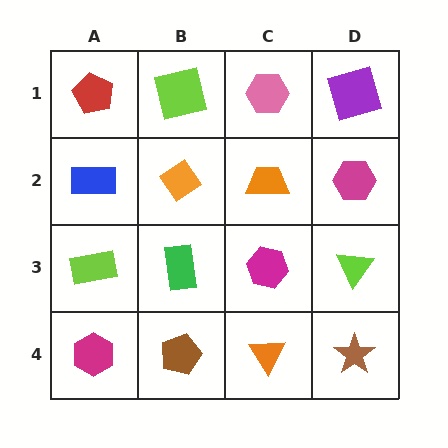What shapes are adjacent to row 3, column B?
An orange diamond (row 2, column B), a brown pentagon (row 4, column B), a lime rectangle (row 3, column A), a magenta hexagon (row 3, column C).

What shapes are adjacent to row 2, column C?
A pink hexagon (row 1, column C), a magenta hexagon (row 3, column C), an orange diamond (row 2, column B), a magenta hexagon (row 2, column D).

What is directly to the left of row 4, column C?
A brown pentagon.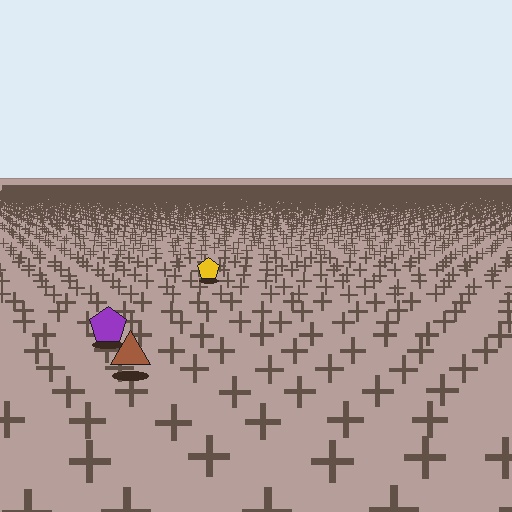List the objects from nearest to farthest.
From nearest to farthest: the brown triangle, the purple pentagon, the yellow pentagon.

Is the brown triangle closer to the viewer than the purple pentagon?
Yes. The brown triangle is closer — you can tell from the texture gradient: the ground texture is coarser near it.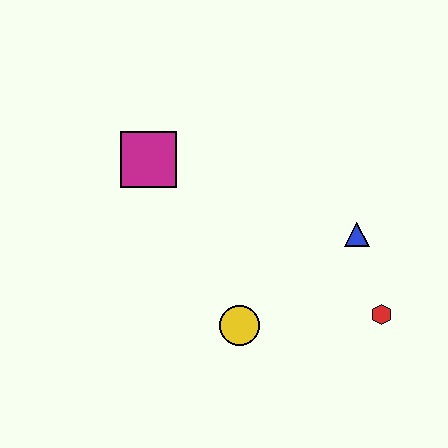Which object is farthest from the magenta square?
The red hexagon is farthest from the magenta square.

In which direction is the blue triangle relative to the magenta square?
The blue triangle is to the right of the magenta square.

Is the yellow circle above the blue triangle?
No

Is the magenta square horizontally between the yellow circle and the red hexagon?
No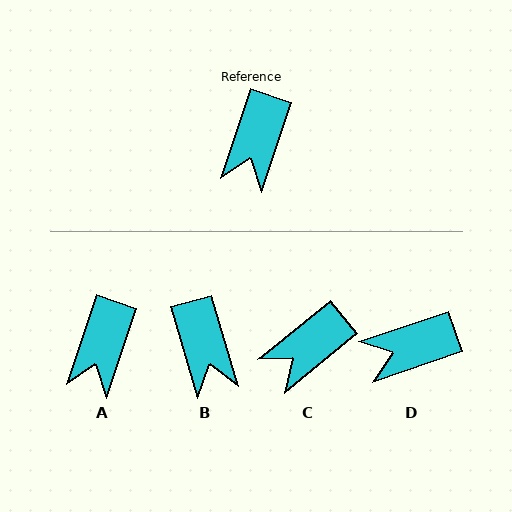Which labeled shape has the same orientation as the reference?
A.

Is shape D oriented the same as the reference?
No, it is off by about 53 degrees.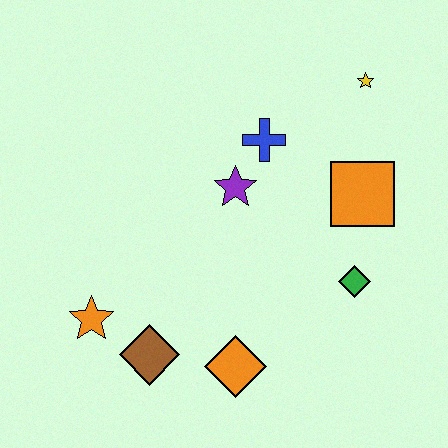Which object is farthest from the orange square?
The orange star is farthest from the orange square.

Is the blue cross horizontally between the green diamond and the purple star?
Yes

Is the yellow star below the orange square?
No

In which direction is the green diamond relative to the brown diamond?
The green diamond is to the right of the brown diamond.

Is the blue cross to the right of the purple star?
Yes